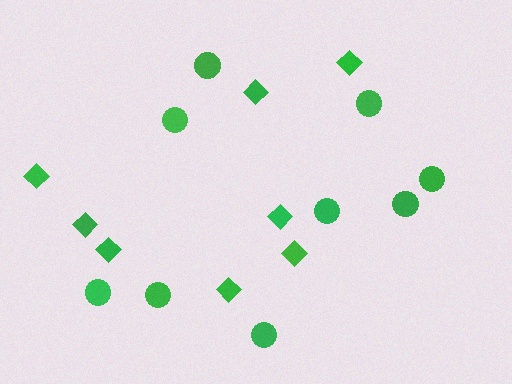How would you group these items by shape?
There are 2 groups: one group of diamonds (8) and one group of circles (9).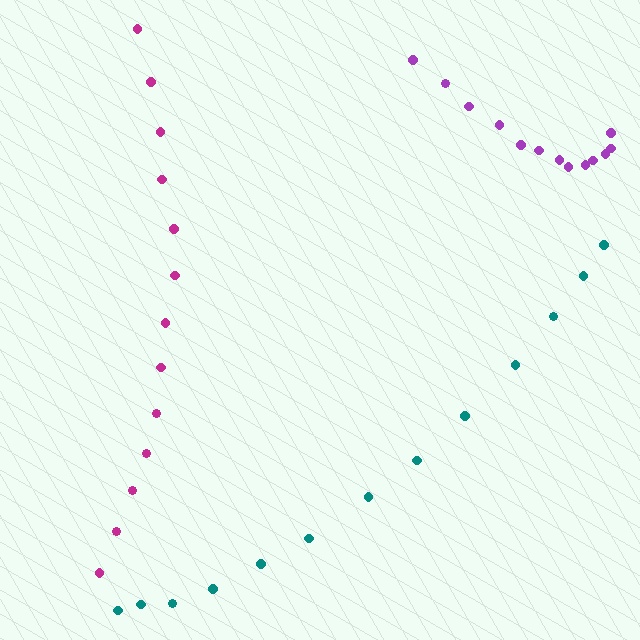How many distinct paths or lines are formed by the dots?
There are 3 distinct paths.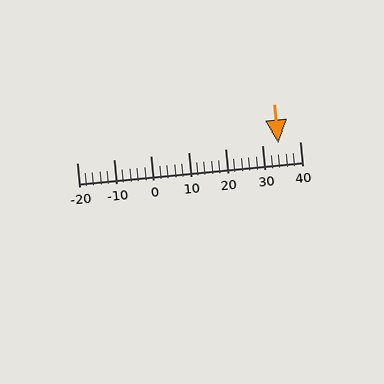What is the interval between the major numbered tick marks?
The major tick marks are spaced 10 units apart.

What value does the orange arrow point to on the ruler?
The orange arrow points to approximately 34.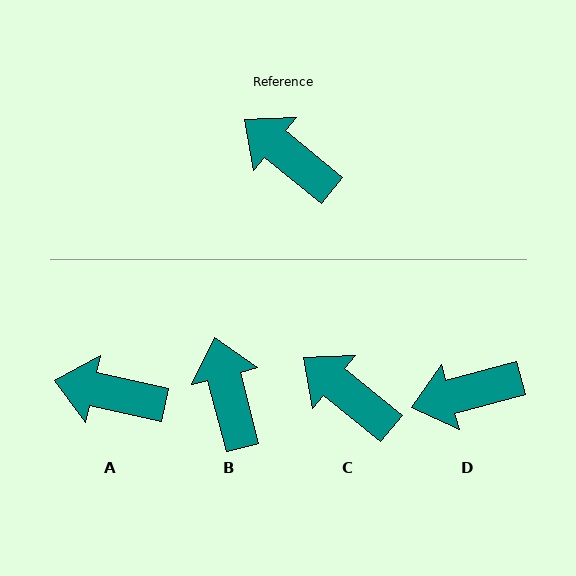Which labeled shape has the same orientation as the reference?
C.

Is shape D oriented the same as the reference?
No, it is off by about 54 degrees.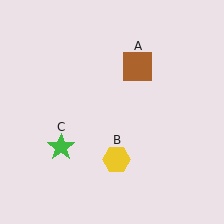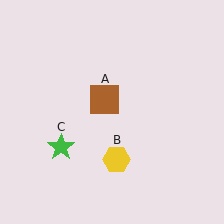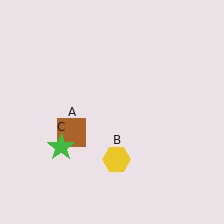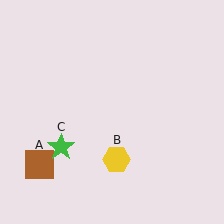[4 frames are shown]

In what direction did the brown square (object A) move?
The brown square (object A) moved down and to the left.